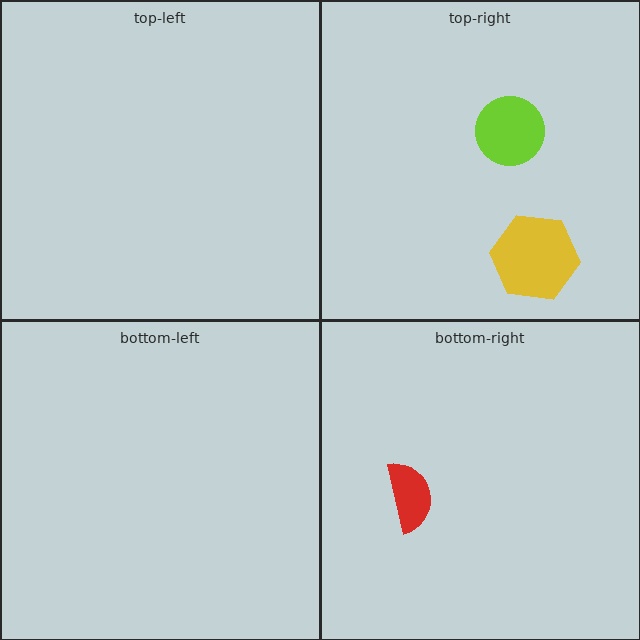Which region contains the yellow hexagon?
The top-right region.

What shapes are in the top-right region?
The lime circle, the yellow hexagon.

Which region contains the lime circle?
The top-right region.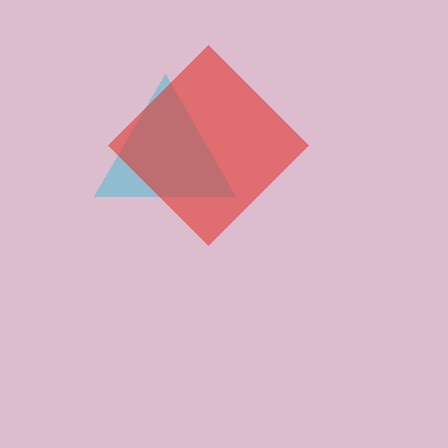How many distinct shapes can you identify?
There are 2 distinct shapes: a cyan triangle, a red diamond.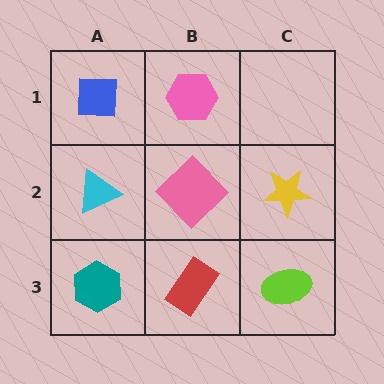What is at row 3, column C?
A lime ellipse.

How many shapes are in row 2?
3 shapes.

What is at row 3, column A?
A teal hexagon.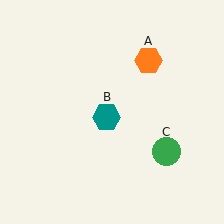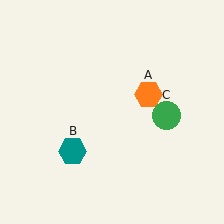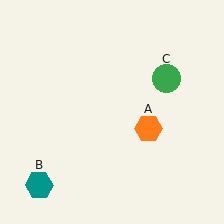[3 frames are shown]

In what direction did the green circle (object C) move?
The green circle (object C) moved up.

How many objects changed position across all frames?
3 objects changed position: orange hexagon (object A), teal hexagon (object B), green circle (object C).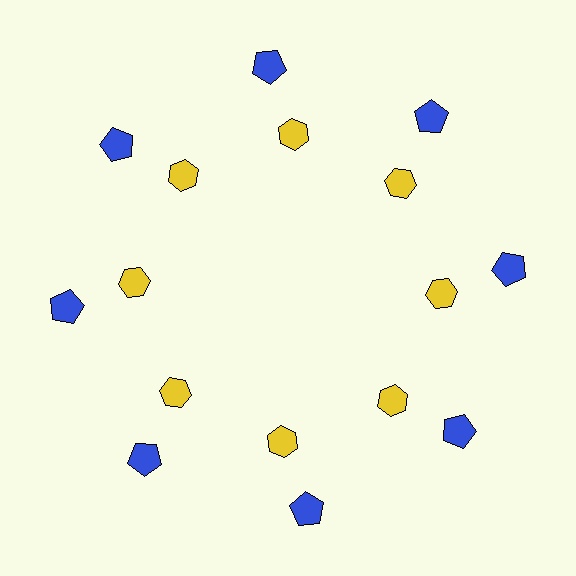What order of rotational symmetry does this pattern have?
This pattern has 8-fold rotational symmetry.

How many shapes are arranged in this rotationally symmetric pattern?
There are 16 shapes, arranged in 8 groups of 2.